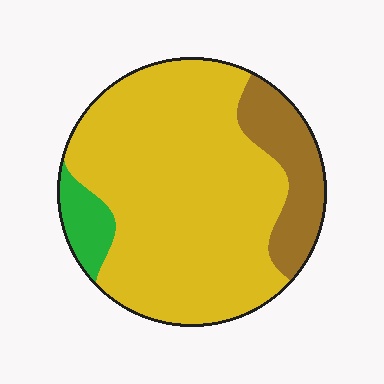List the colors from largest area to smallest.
From largest to smallest: yellow, brown, green.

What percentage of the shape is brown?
Brown takes up less than a sixth of the shape.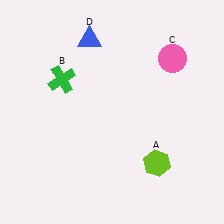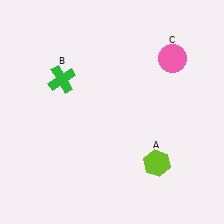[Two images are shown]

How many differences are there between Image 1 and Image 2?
There is 1 difference between the two images.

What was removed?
The blue triangle (D) was removed in Image 2.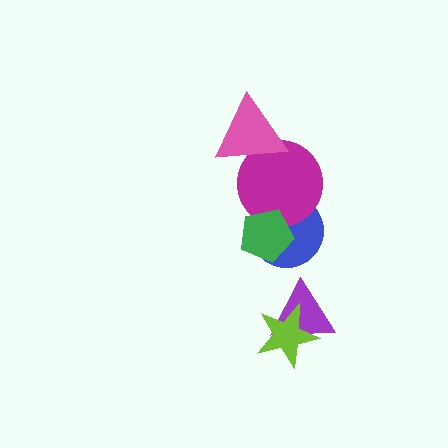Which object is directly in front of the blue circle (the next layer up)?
The magenta circle is directly in front of the blue circle.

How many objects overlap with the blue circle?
2 objects overlap with the blue circle.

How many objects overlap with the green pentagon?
2 objects overlap with the green pentagon.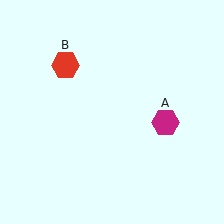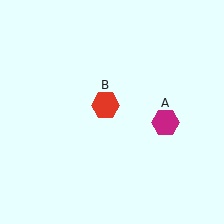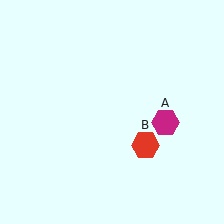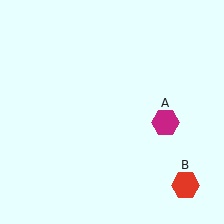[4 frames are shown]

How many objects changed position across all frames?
1 object changed position: red hexagon (object B).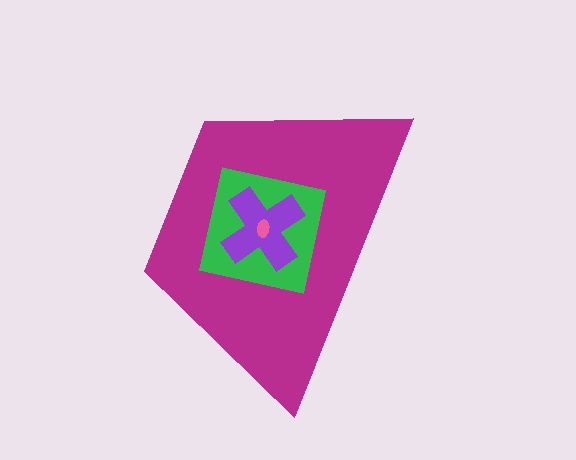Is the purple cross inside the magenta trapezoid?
Yes.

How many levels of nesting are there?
4.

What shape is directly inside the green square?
The purple cross.